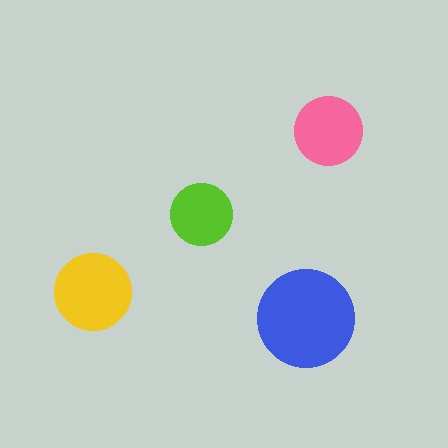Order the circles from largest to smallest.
the blue one, the yellow one, the pink one, the lime one.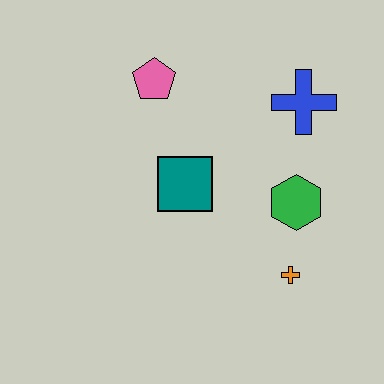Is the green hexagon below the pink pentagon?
Yes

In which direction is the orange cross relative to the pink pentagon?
The orange cross is below the pink pentagon.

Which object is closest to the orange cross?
The green hexagon is closest to the orange cross.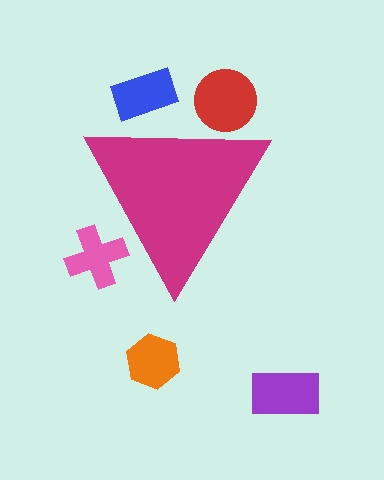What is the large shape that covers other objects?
A magenta triangle.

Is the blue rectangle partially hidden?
Yes, the blue rectangle is partially hidden behind the magenta triangle.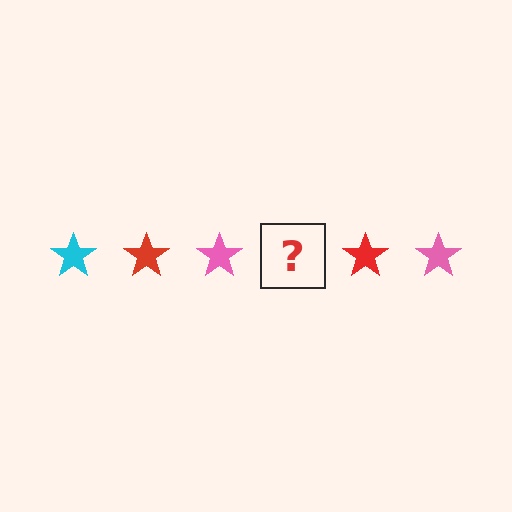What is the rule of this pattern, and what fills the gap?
The rule is that the pattern cycles through cyan, red, pink stars. The gap should be filled with a cyan star.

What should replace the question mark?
The question mark should be replaced with a cyan star.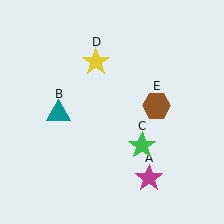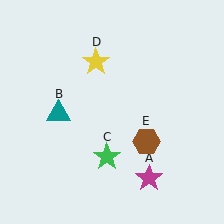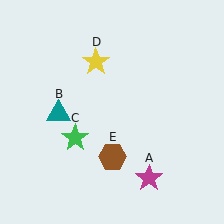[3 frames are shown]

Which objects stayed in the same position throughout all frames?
Magenta star (object A) and teal triangle (object B) and yellow star (object D) remained stationary.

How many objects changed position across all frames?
2 objects changed position: green star (object C), brown hexagon (object E).